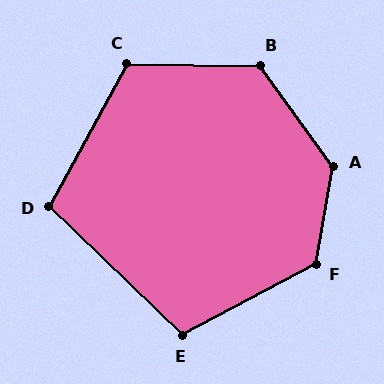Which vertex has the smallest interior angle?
D, at approximately 105 degrees.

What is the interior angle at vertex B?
Approximately 127 degrees (obtuse).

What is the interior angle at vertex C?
Approximately 118 degrees (obtuse).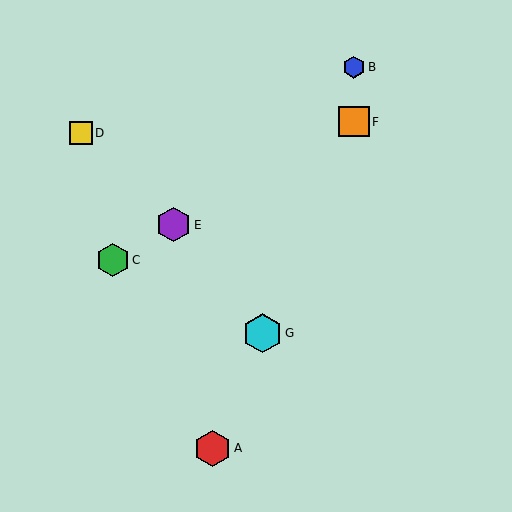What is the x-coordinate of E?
Object E is at x≈173.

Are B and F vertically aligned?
Yes, both are at x≈354.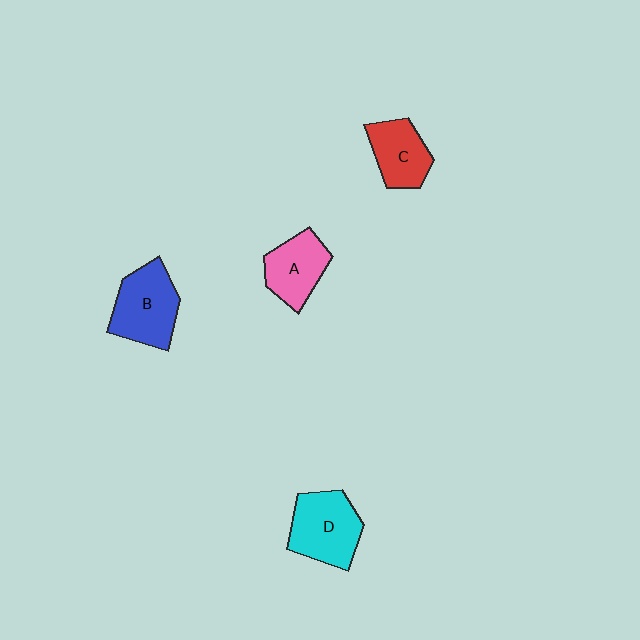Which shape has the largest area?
Shape B (blue).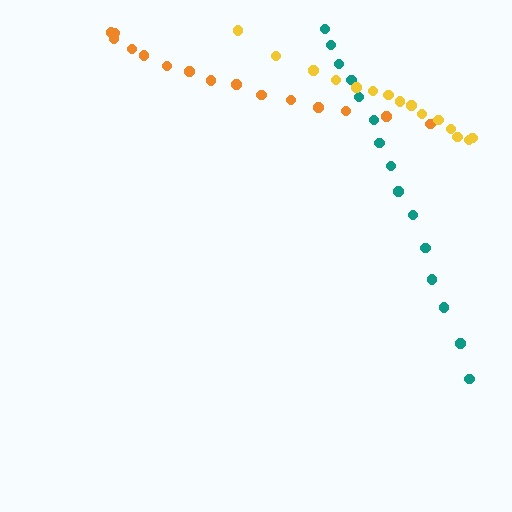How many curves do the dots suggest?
There are 3 distinct paths.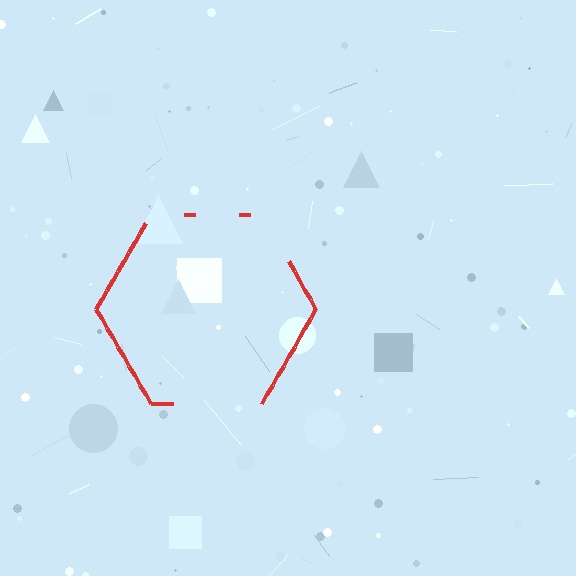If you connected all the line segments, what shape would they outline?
They would outline a hexagon.